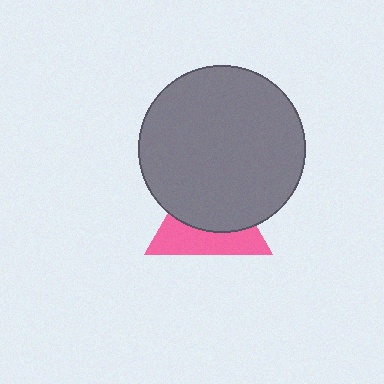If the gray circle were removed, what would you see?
You would see the complete pink triangle.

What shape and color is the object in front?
The object in front is a gray circle.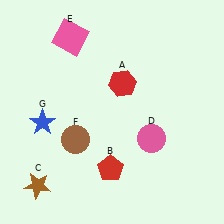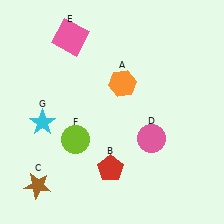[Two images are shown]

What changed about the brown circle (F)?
In Image 1, F is brown. In Image 2, it changed to lime.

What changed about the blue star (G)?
In Image 1, G is blue. In Image 2, it changed to cyan.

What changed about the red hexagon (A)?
In Image 1, A is red. In Image 2, it changed to orange.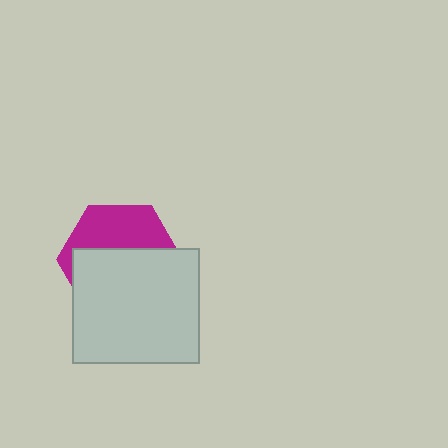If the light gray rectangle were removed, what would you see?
You would see the complete magenta hexagon.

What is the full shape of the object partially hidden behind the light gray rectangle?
The partially hidden object is a magenta hexagon.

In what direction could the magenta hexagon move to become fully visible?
The magenta hexagon could move up. That would shift it out from behind the light gray rectangle entirely.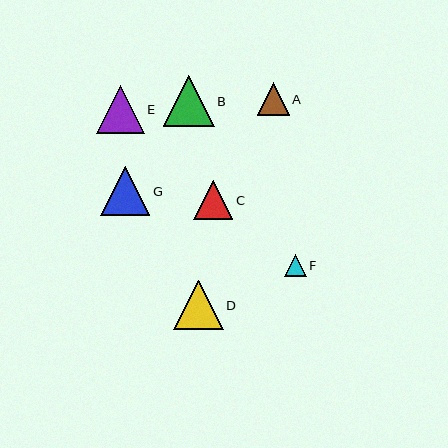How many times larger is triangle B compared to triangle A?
Triangle B is approximately 1.6 times the size of triangle A.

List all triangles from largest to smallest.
From largest to smallest: B, D, G, E, C, A, F.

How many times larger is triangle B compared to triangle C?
Triangle B is approximately 1.3 times the size of triangle C.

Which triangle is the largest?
Triangle B is the largest with a size of approximately 51 pixels.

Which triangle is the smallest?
Triangle F is the smallest with a size of approximately 22 pixels.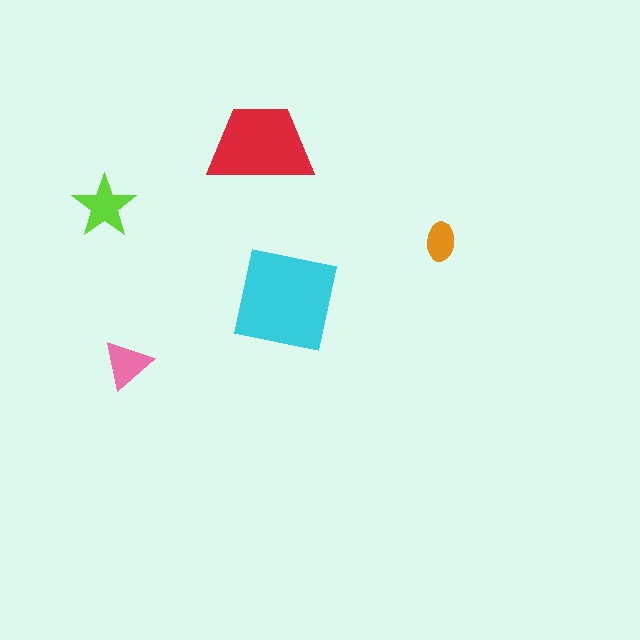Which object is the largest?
The cyan square.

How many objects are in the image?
There are 5 objects in the image.